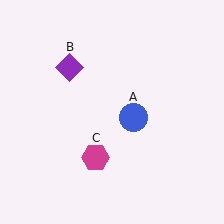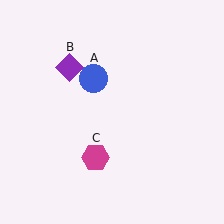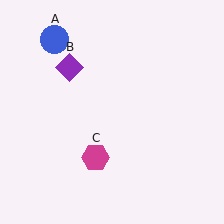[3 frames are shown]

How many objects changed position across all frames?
1 object changed position: blue circle (object A).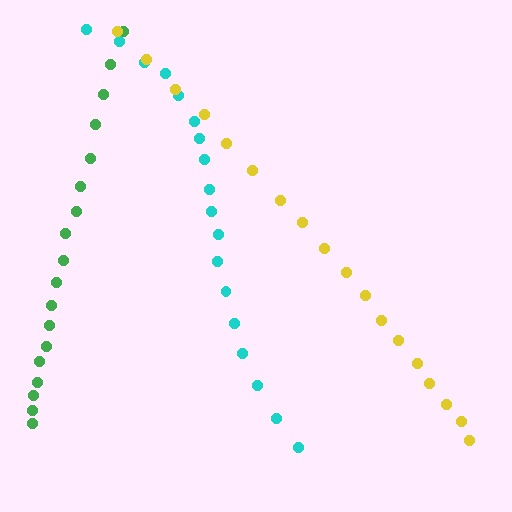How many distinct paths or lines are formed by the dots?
There are 3 distinct paths.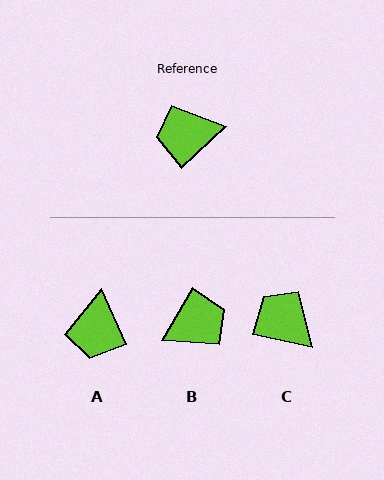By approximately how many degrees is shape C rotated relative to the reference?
Approximately 56 degrees clockwise.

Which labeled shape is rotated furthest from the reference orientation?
B, about 164 degrees away.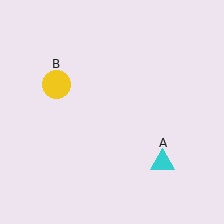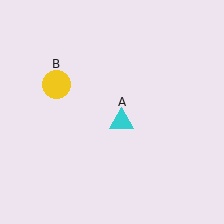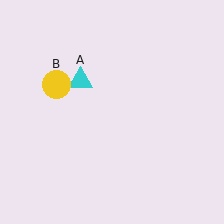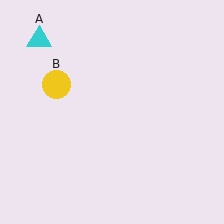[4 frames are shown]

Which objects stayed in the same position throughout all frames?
Yellow circle (object B) remained stationary.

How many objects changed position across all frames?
1 object changed position: cyan triangle (object A).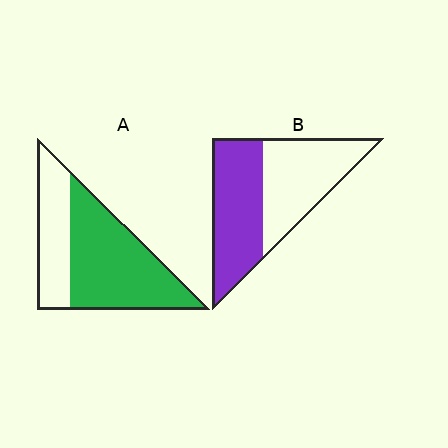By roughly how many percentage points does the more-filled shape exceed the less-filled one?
By roughly 15 percentage points (A over B).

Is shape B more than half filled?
Roughly half.